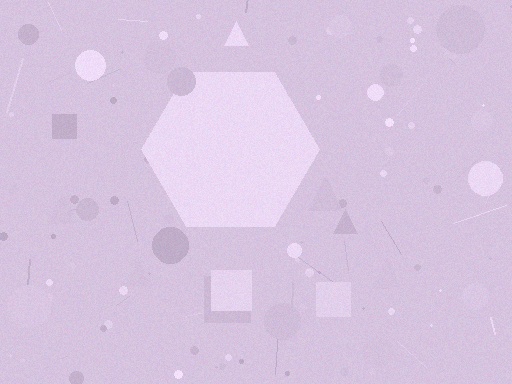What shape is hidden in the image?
A hexagon is hidden in the image.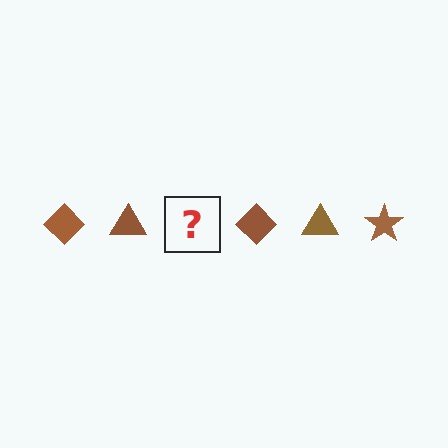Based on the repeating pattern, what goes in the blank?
The blank should be a brown star.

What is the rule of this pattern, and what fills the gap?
The rule is that the pattern cycles through diamond, triangle, star shapes in brown. The gap should be filled with a brown star.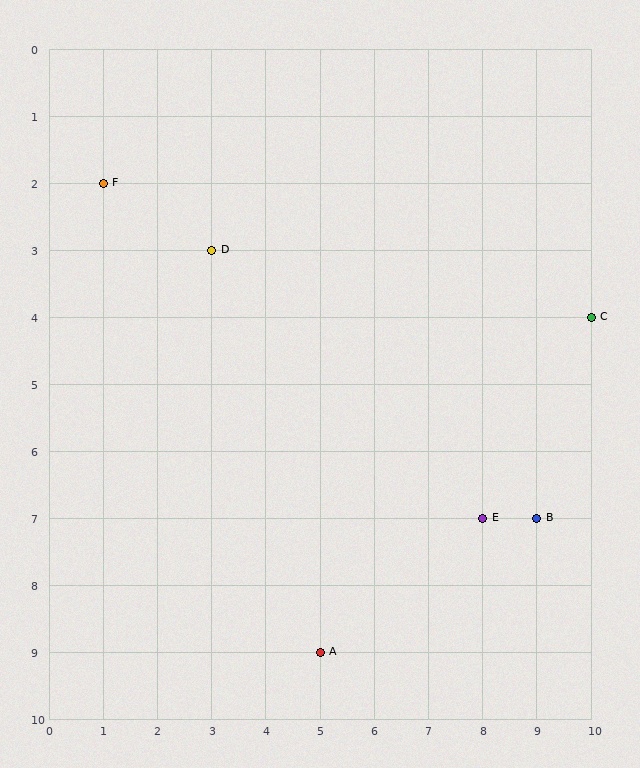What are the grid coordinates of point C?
Point C is at grid coordinates (10, 4).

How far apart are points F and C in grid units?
Points F and C are 9 columns and 2 rows apart (about 9.2 grid units diagonally).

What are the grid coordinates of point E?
Point E is at grid coordinates (8, 7).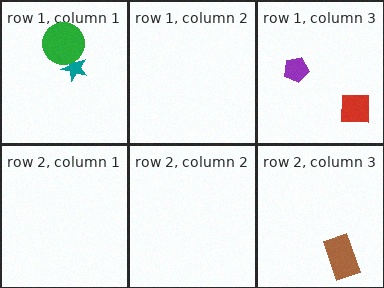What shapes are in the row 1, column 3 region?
The red square, the purple pentagon.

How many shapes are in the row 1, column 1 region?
2.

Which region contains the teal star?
The row 1, column 1 region.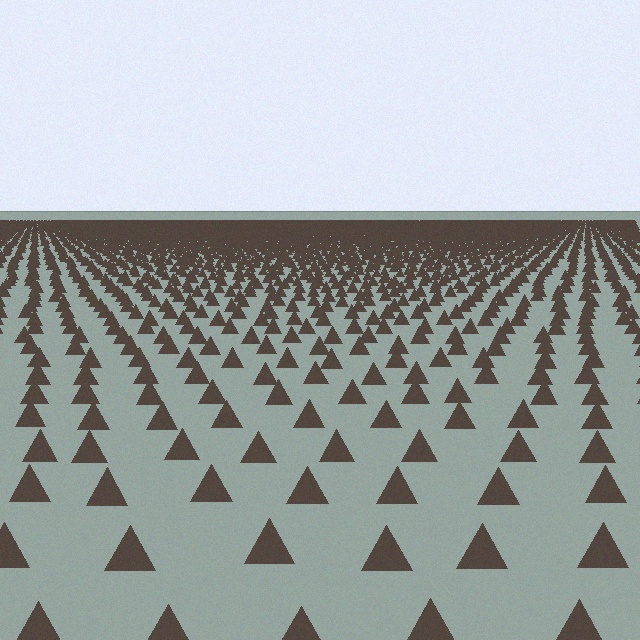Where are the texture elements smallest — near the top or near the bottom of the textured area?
Near the top.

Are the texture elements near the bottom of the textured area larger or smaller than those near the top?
Larger. Near the bottom, elements are closer to the viewer and appear at a bigger on-screen size.